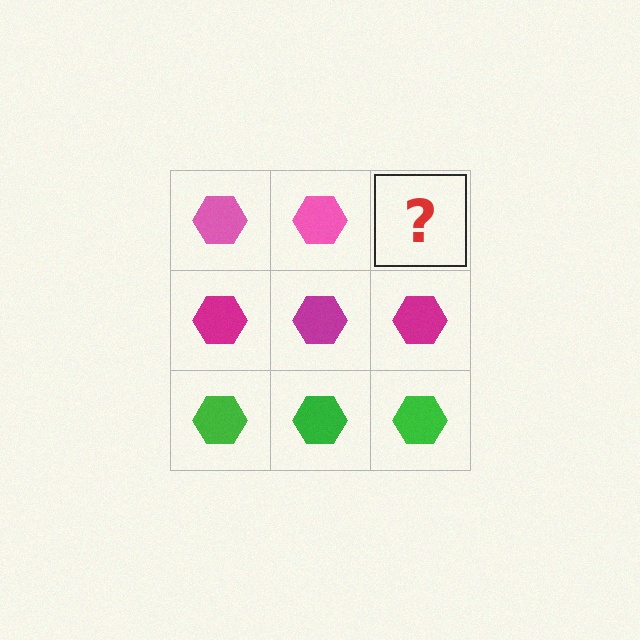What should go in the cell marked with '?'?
The missing cell should contain a pink hexagon.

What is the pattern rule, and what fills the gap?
The rule is that each row has a consistent color. The gap should be filled with a pink hexagon.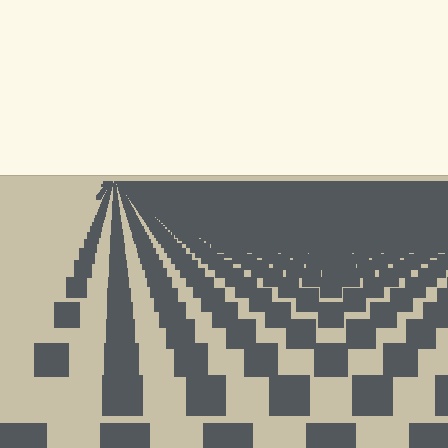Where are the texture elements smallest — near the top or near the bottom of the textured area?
Near the top.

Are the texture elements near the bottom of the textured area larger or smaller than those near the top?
Larger. Near the bottom, elements are closer to the viewer and appear at a bigger on-screen size.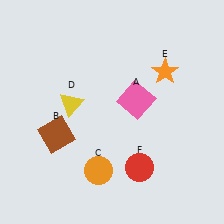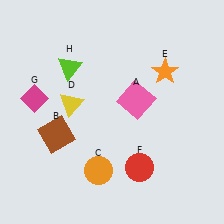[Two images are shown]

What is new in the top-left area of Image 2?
A magenta diamond (G) was added in the top-left area of Image 2.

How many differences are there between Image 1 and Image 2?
There are 2 differences between the two images.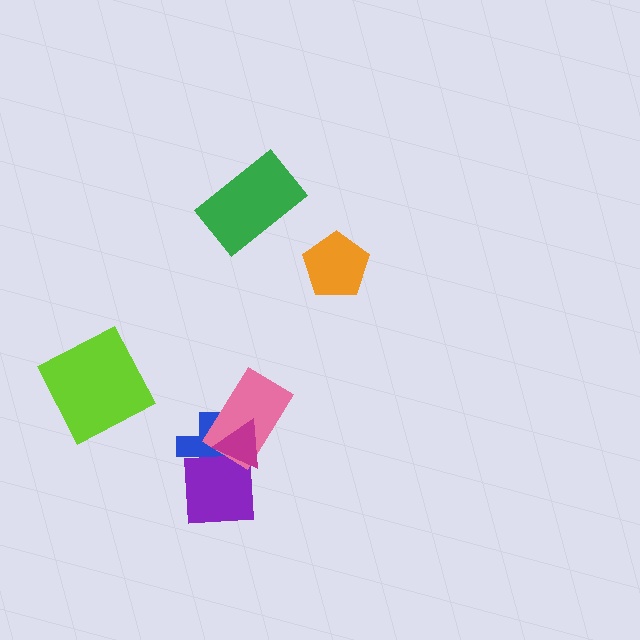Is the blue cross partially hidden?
Yes, it is partially covered by another shape.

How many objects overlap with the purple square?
3 objects overlap with the purple square.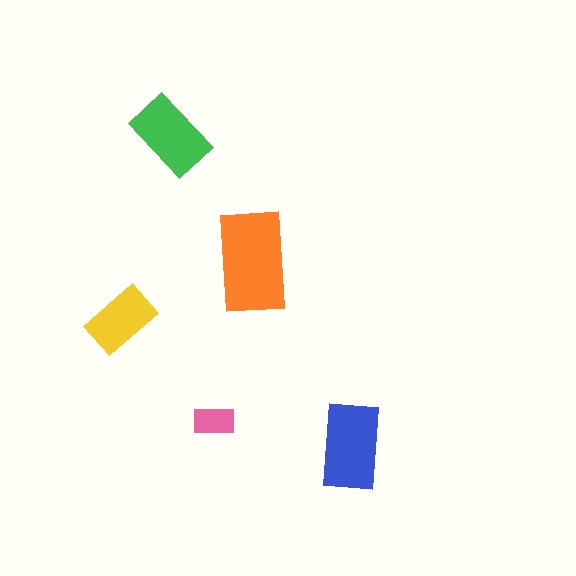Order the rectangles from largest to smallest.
the orange one, the blue one, the green one, the yellow one, the pink one.